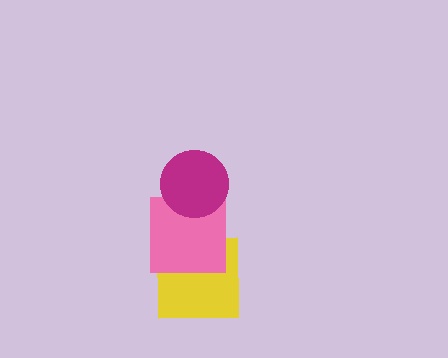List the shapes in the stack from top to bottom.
From top to bottom: the magenta circle, the pink square, the yellow square.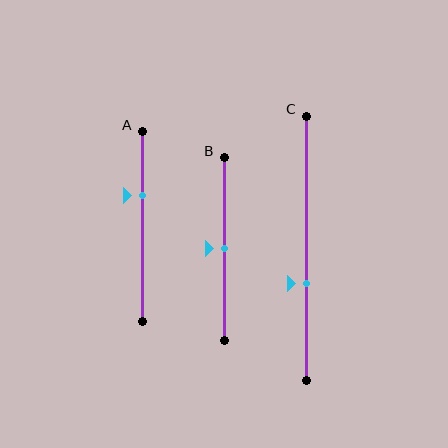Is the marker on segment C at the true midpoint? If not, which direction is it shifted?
No, the marker on segment C is shifted downward by about 13% of the segment length.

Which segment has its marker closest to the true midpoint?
Segment B has its marker closest to the true midpoint.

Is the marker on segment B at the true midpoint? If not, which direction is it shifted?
Yes, the marker on segment B is at the true midpoint.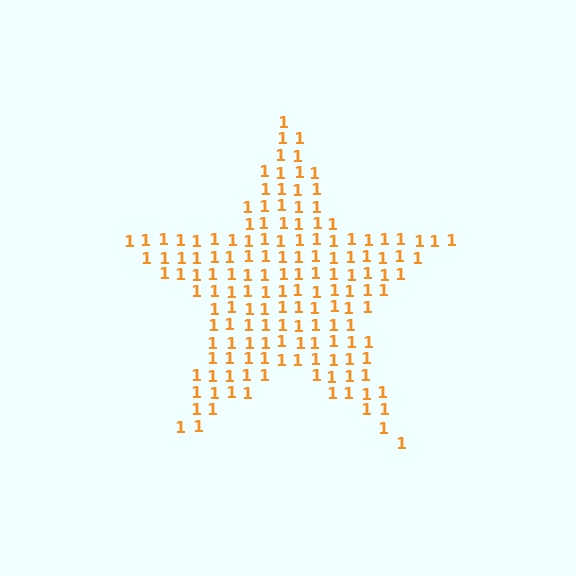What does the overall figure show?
The overall figure shows a star.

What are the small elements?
The small elements are digit 1's.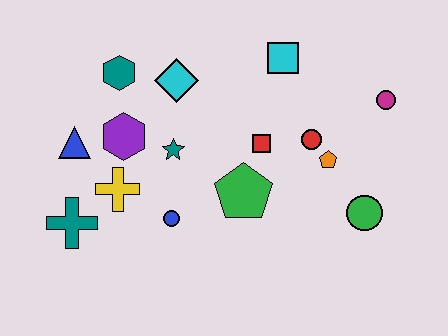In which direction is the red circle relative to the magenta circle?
The red circle is to the left of the magenta circle.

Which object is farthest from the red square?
The teal cross is farthest from the red square.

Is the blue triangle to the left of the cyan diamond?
Yes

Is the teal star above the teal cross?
Yes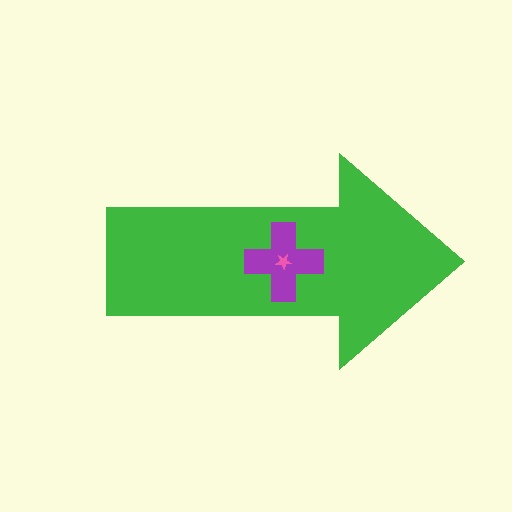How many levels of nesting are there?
3.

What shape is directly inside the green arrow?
The purple cross.